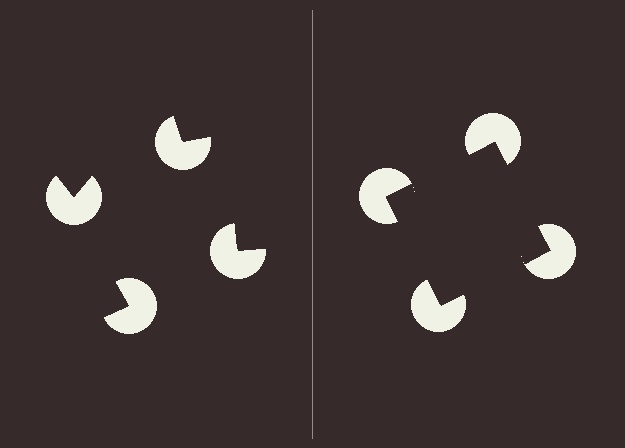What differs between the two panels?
The pac-man discs are positioned identically on both sides; only the wedge orientations differ. On the right they align to a square; on the left they are misaligned.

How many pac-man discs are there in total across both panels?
8 — 4 on each side.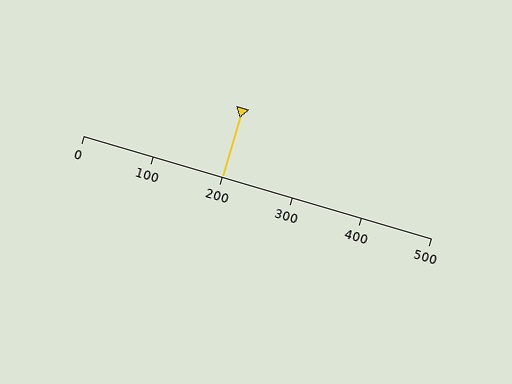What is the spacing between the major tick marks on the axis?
The major ticks are spaced 100 apart.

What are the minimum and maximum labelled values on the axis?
The axis runs from 0 to 500.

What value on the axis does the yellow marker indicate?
The marker indicates approximately 200.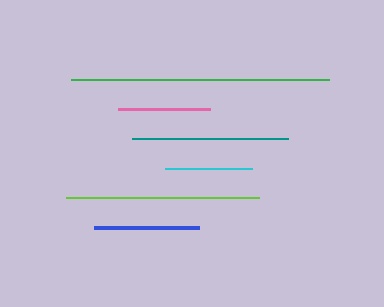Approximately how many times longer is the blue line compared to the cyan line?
The blue line is approximately 1.2 times the length of the cyan line.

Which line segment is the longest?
The green line is the longest at approximately 258 pixels.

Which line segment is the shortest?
The cyan line is the shortest at approximately 86 pixels.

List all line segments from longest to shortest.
From longest to shortest: green, lime, teal, blue, pink, cyan.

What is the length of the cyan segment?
The cyan segment is approximately 86 pixels long.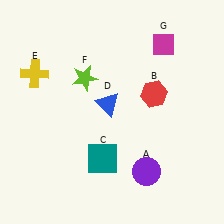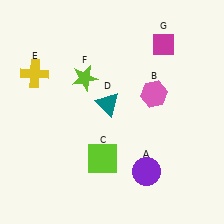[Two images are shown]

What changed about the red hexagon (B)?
In Image 1, B is red. In Image 2, it changed to pink.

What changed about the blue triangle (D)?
In Image 1, D is blue. In Image 2, it changed to teal.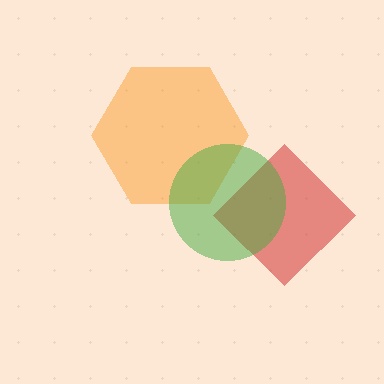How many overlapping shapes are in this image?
There are 3 overlapping shapes in the image.